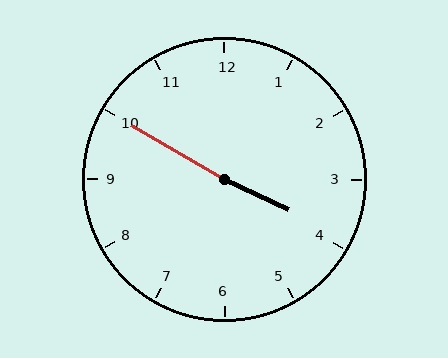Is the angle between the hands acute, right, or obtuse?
It is obtuse.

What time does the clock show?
3:50.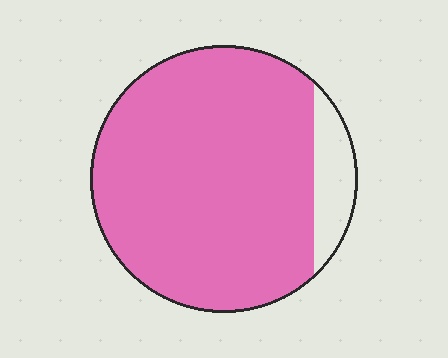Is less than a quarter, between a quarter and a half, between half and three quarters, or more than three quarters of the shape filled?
More than three quarters.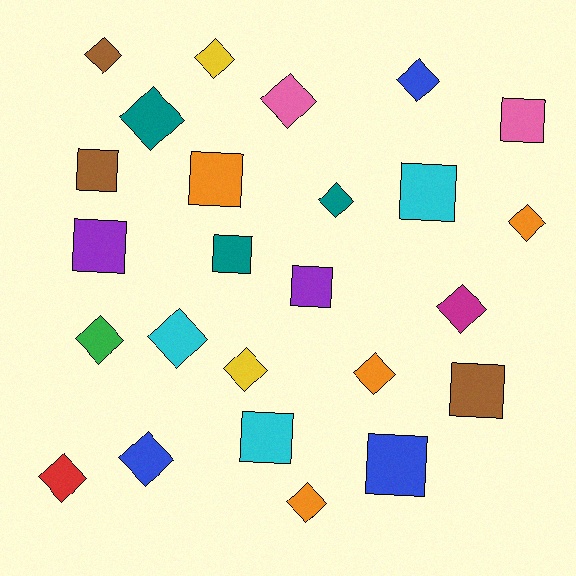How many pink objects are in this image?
There are 2 pink objects.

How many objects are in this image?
There are 25 objects.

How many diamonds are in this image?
There are 15 diamonds.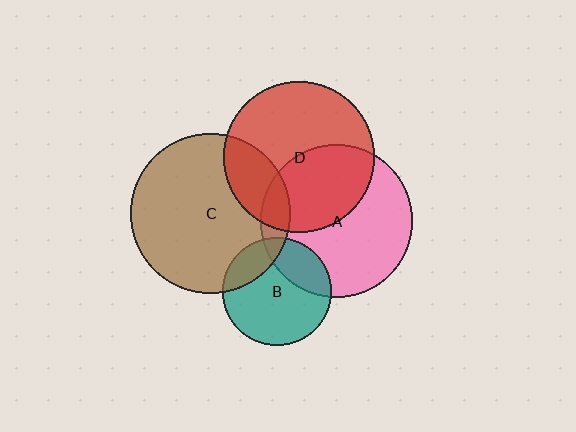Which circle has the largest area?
Circle C (brown).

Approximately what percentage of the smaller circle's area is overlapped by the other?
Approximately 25%.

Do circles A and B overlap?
Yes.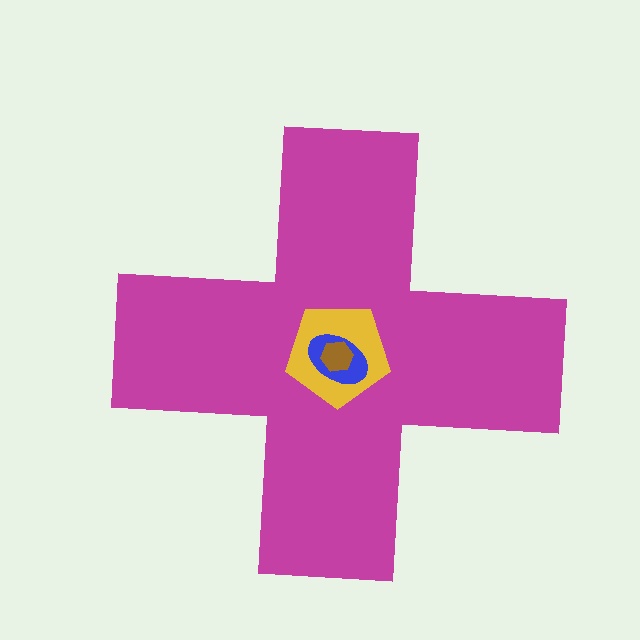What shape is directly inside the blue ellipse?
The brown hexagon.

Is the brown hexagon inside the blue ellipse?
Yes.